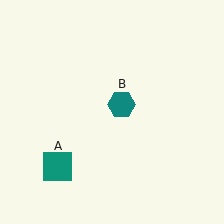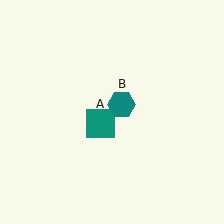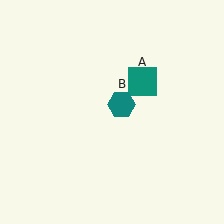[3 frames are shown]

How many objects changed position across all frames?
1 object changed position: teal square (object A).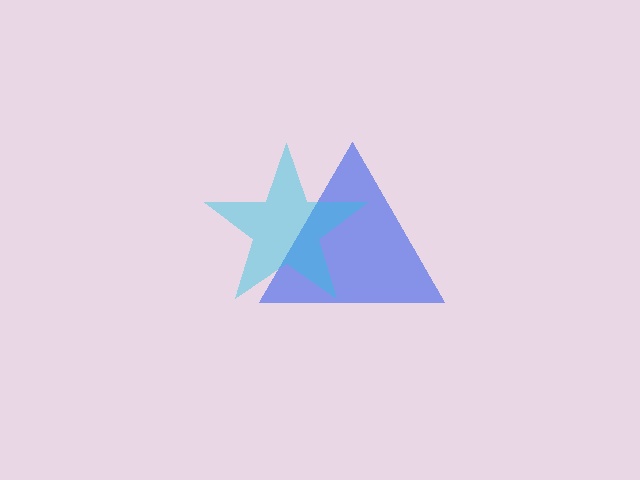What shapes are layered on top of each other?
The layered shapes are: a blue triangle, a cyan star.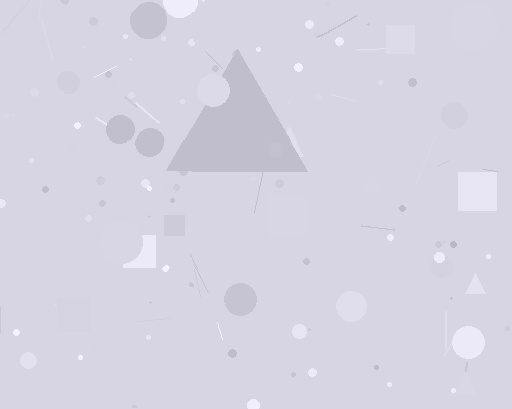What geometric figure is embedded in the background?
A triangle is embedded in the background.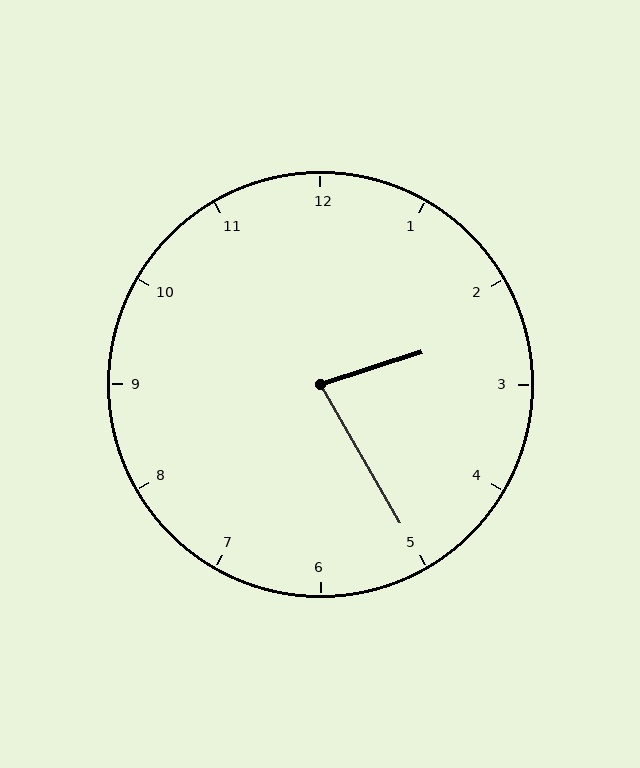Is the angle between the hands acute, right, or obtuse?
It is acute.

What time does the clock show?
2:25.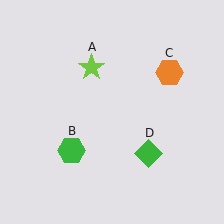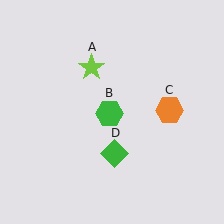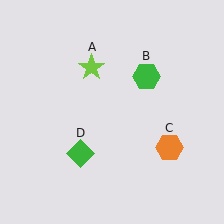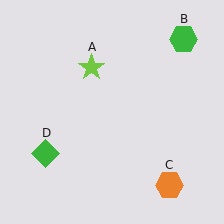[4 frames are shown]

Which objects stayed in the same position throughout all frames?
Lime star (object A) remained stationary.